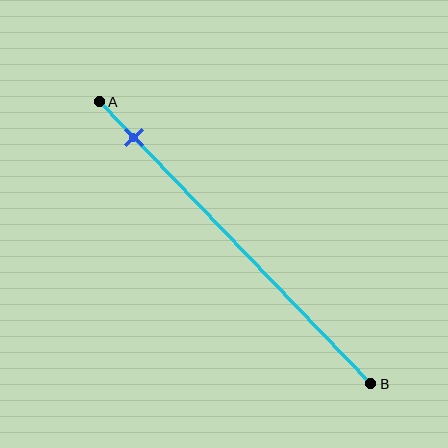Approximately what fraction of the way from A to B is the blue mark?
The blue mark is approximately 15% of the way from A to B.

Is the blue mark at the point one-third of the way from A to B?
No, the mark is at about 15% from A, not at the 33% one-third point.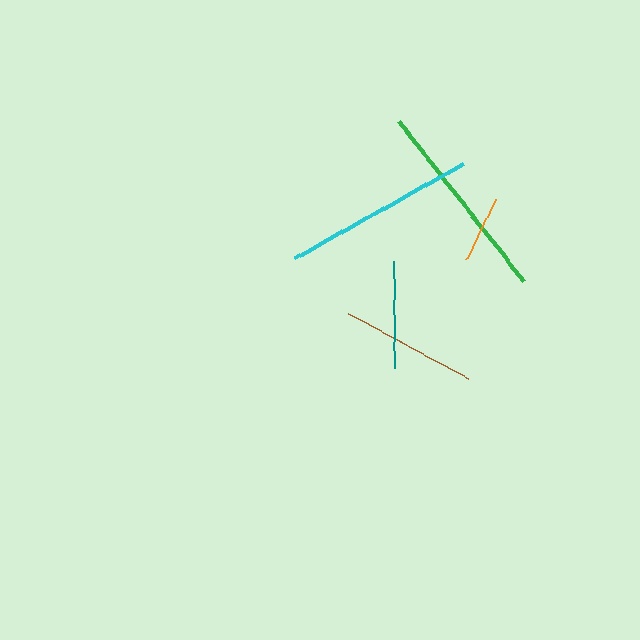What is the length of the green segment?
The green segment is approximately 203 pixels long.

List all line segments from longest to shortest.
From longest to shortest: green, cyan, brown, teal, orange.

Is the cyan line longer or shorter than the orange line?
The cyan line is longer than the orange line.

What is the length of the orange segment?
The orange segment is approximately 67 pixels long.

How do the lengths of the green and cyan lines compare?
The green and cyan lines are approximately the same length.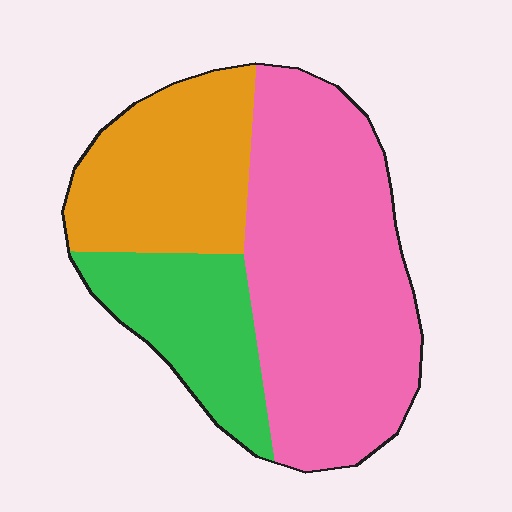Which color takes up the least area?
Green, at roughly 20%.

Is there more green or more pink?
Pink.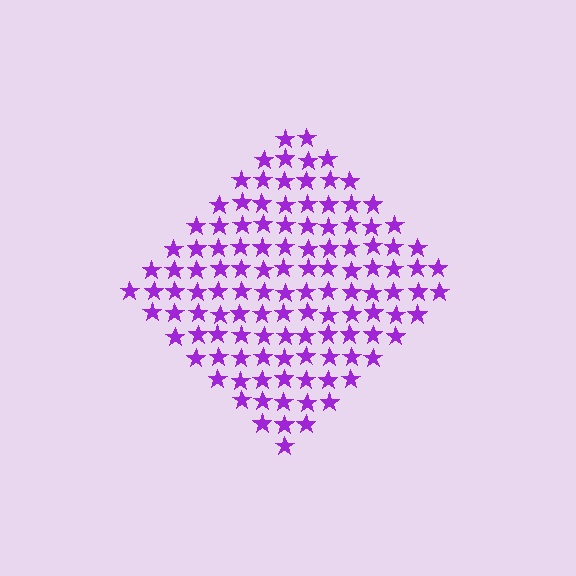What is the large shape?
The large shape is a diamond.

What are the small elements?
The small elements are stars.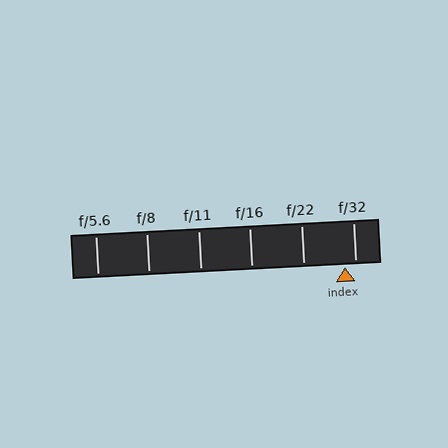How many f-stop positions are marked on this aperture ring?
There are 6 f-stop positions marked.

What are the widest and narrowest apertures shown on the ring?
The widest aperture shown is f/5.6 and the narrowest is f/32.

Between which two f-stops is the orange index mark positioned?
The index mark is between f/22 and f/32.